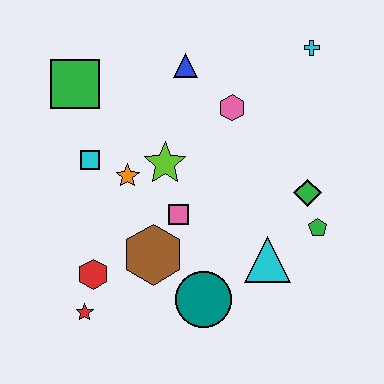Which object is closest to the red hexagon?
The red star is closest to the red hexagon.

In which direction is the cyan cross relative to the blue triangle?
The cyan cross is to the right of the blue triangle.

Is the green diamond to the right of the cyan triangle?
Yes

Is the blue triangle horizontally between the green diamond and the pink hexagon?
No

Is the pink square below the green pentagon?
No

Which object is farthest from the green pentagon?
The green square is farthest from the green pentagon.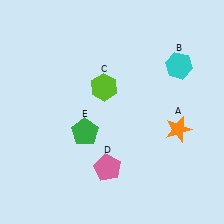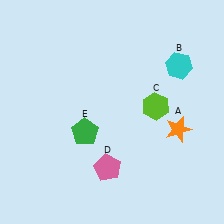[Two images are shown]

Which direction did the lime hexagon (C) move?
The lime hexagon (C) moved right.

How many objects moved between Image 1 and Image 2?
1 object moved between the two images.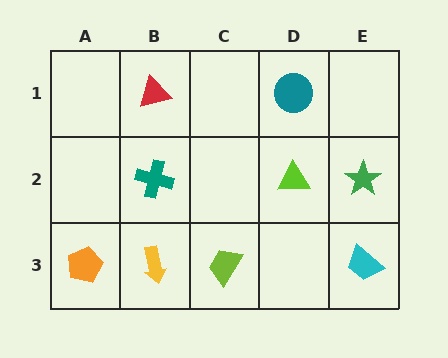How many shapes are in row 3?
4 shapes.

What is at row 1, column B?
A red triangle.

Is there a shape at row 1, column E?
No, that cell is empty.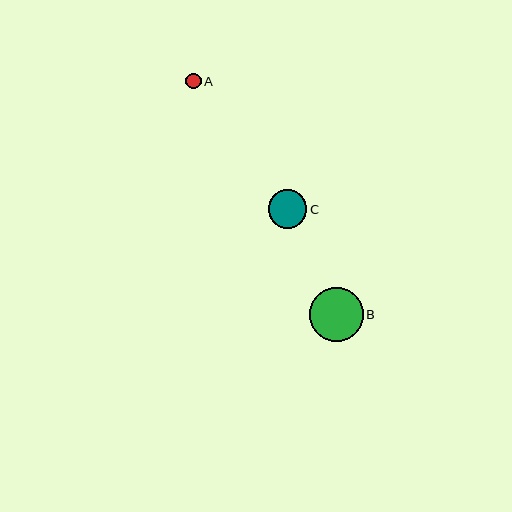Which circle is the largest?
Circle B is the largest with a size of approximately 54 pixels.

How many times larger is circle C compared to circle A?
Circle C is approximately 2.5 times the size of circle A.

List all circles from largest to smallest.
From largest to smallest: B, C, A.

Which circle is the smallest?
Circle A is the smallest with a size of approximately 15 pixels.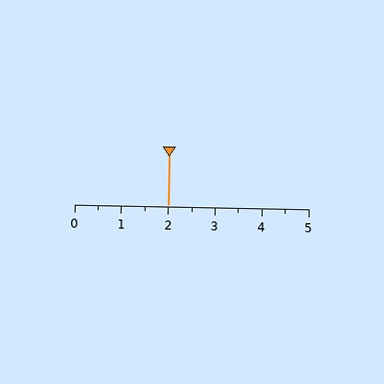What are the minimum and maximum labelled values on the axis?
The axis runs from 0 to 5.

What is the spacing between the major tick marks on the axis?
The major ticks are spaced 1 apart.